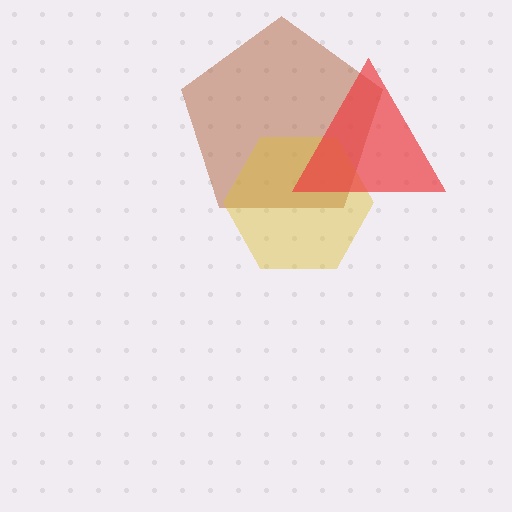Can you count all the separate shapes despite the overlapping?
Yes, there are 3 separate shapes.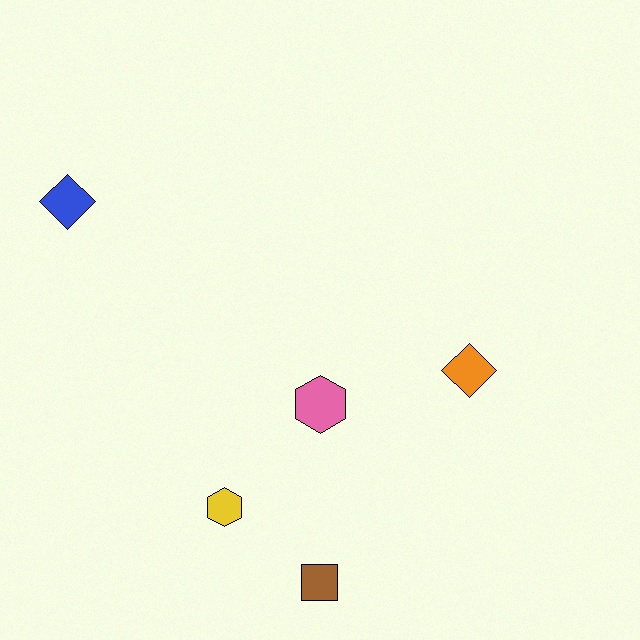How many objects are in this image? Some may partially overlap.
There are 5 objects.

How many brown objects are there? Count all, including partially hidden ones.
There is 1 brown object.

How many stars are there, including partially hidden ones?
There are no stars.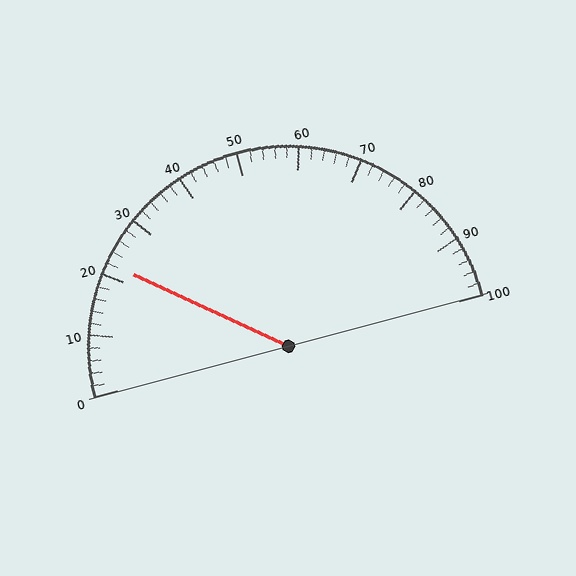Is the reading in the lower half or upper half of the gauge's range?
The reading is in the lower half of the range (0 to 100).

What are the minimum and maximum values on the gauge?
The gauge ranges from 0 to 100.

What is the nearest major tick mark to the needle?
The nearest major tick mark is 20.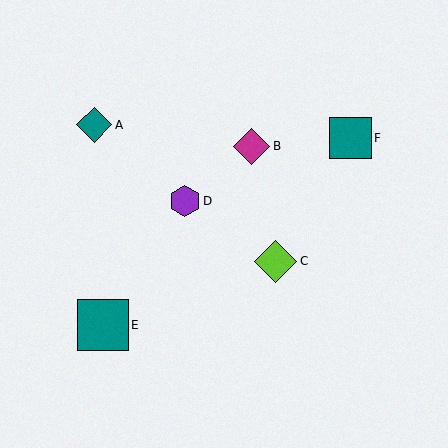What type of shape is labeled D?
Shape D is a purple hexagon.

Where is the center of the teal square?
The center of the teal square is at (351, 138).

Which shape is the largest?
The teal square (labeled E) is the largest.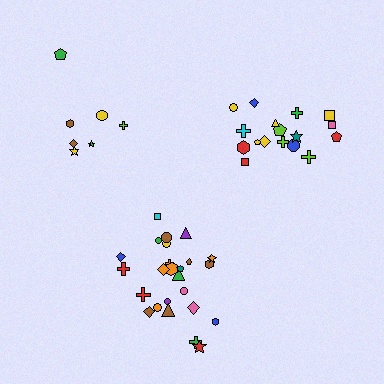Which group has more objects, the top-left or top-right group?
The top-right group.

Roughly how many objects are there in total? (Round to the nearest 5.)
Roughly 50 objects in total.